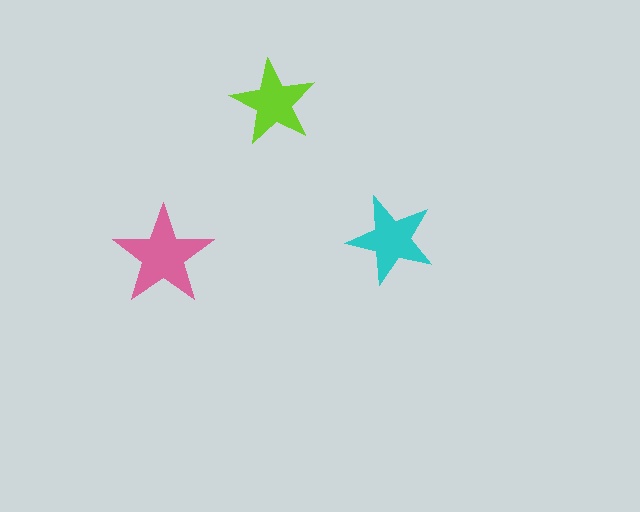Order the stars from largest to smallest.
the pink one, the cyan one, the lime one.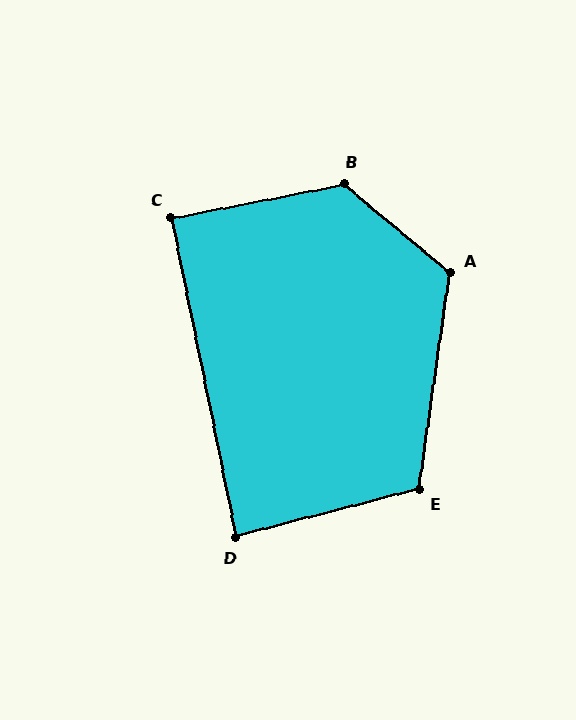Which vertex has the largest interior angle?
B, at approximately 129 degrees.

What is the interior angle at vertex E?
Approximately 113 degrees (obtuse).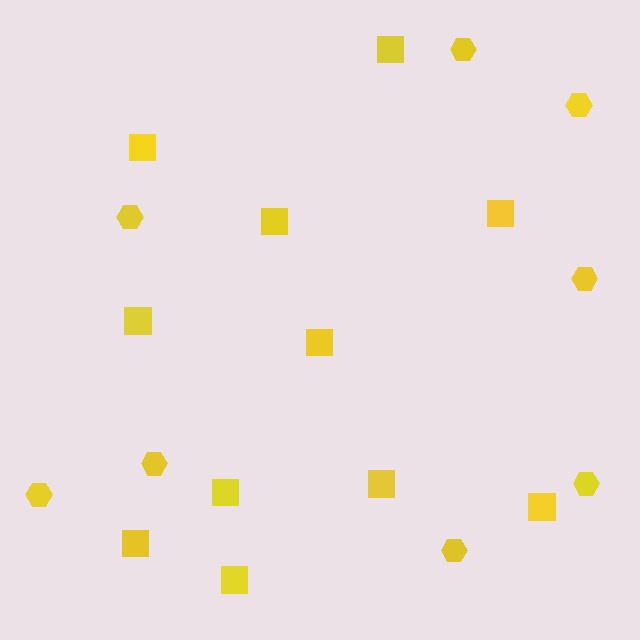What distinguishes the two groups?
There are 2 groups: one group of hexagons (8) and one group of squares (11).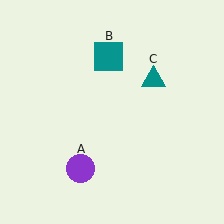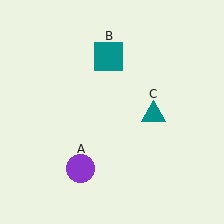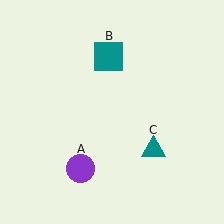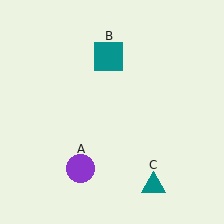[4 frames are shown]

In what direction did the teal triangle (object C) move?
The teal triangle (object C) moved down.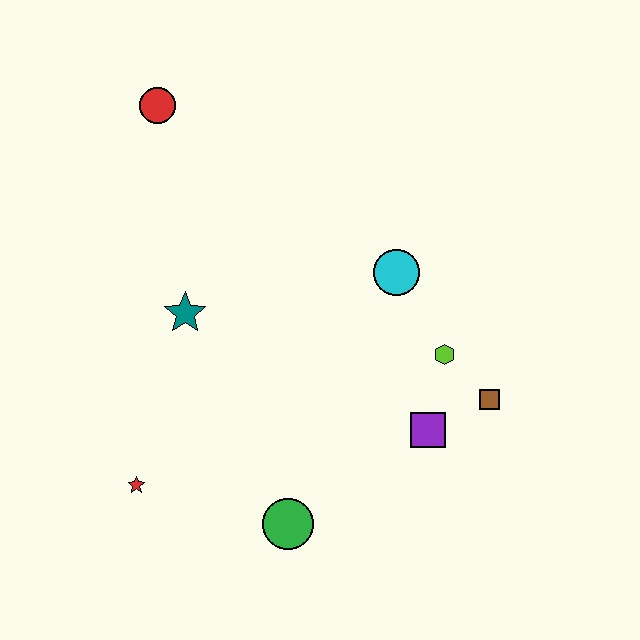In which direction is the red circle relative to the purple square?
The red circle is above the purple square.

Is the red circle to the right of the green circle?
No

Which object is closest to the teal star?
The red star is closest to the teal star.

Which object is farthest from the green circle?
The red circle is farthest from the green circle.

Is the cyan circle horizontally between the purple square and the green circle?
Yes